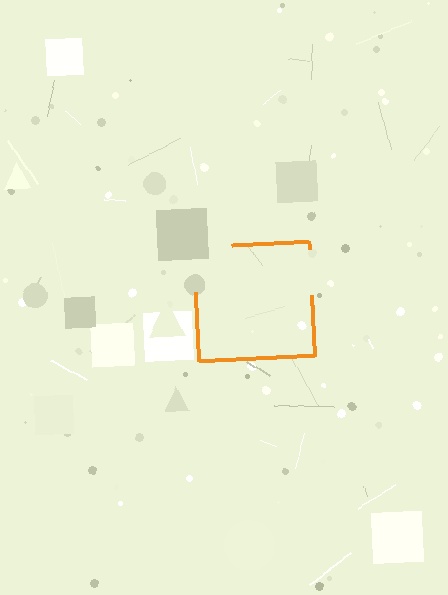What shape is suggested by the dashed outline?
The dashed outline suggests a square.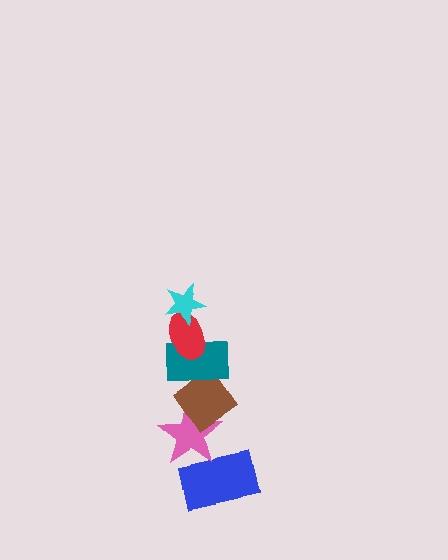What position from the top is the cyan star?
The cyan star is 1st from the top.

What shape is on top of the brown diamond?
The teal rectangle is on top of the brown diamond.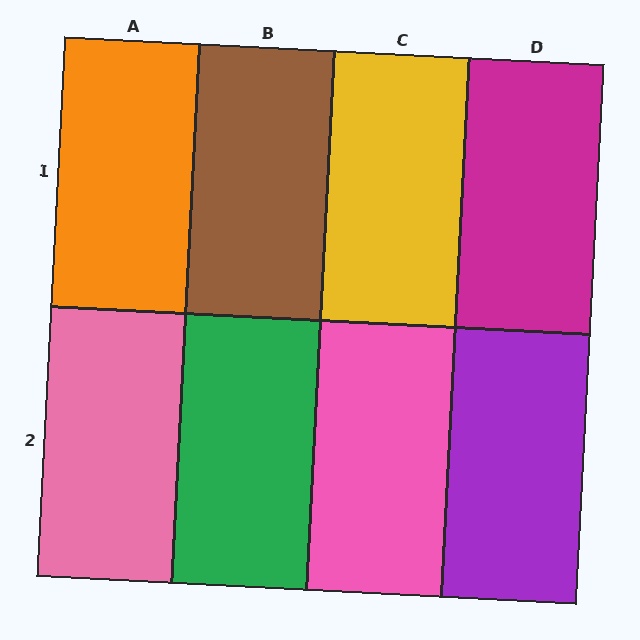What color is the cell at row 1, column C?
Yellow.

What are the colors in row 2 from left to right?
Pink, green, pink, purple.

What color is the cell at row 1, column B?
Brown.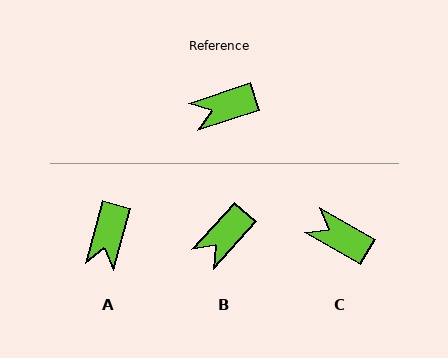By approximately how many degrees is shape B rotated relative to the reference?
Approximately 30 degrees counter-clockwise.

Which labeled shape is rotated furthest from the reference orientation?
A, about 56 degrees away.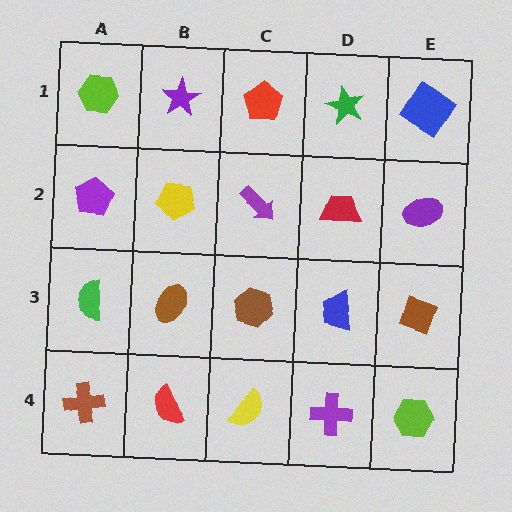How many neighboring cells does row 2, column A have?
3.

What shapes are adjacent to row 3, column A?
A purple pentagon (row 2, column A), a brown cross (row 4, column A), a brown ellipse (row 3, column B).